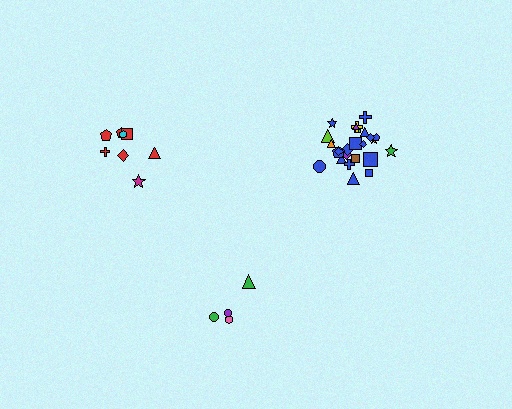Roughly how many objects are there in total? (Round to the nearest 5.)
Roughly 35 objects in total.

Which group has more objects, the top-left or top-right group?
The top-right group.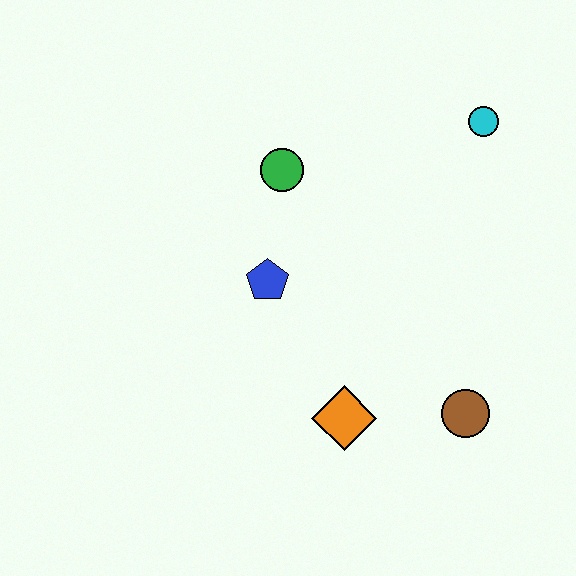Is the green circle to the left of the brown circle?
Yes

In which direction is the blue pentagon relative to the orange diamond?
The blue pentagon is above the orange diamond.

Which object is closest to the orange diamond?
The brown circle is closest to the orange diamond.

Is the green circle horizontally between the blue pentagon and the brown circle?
Yes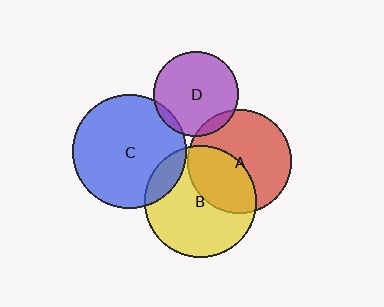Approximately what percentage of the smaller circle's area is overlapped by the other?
Approximately 15%.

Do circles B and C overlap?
Yes.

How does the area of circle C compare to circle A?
Approximately 1.2 times.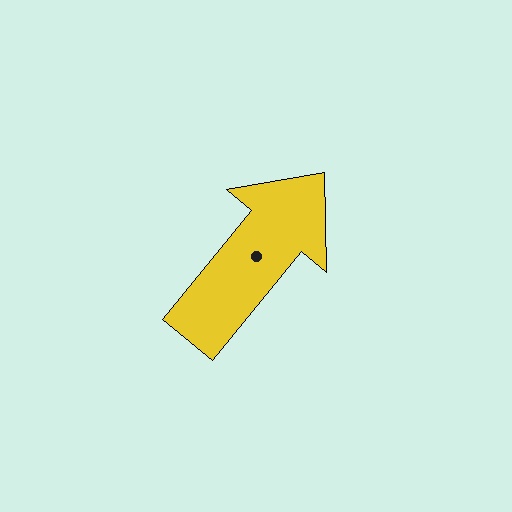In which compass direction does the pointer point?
Northeast.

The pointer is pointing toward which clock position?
Roughly 1 o'clock.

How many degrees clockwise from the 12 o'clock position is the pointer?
Approximately 39 degrees.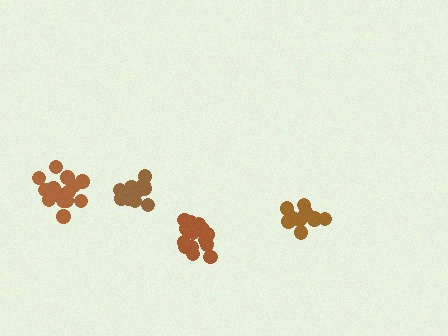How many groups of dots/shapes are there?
There are 4 groups.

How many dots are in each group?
Group 1: 15 dots, Group 2: 12 dots, Group 3: 14 dots, Group 4: 16 dots (57 total).